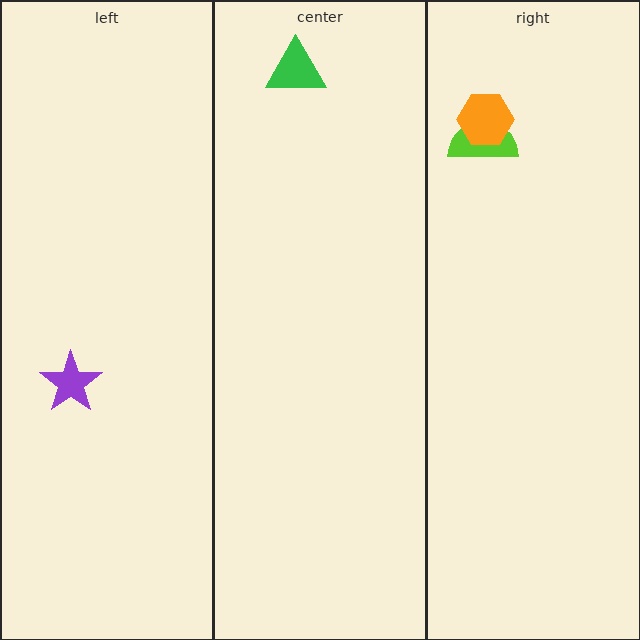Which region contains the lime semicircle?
The right region.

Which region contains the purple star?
The left region.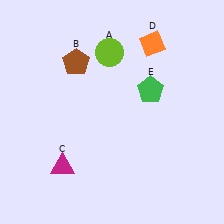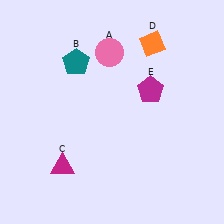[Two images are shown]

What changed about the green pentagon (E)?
In Image 1, E is green. In Image 2, it changed to magenta.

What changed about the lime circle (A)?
In Image 1, A is lime. In Image 2, it changed to pink.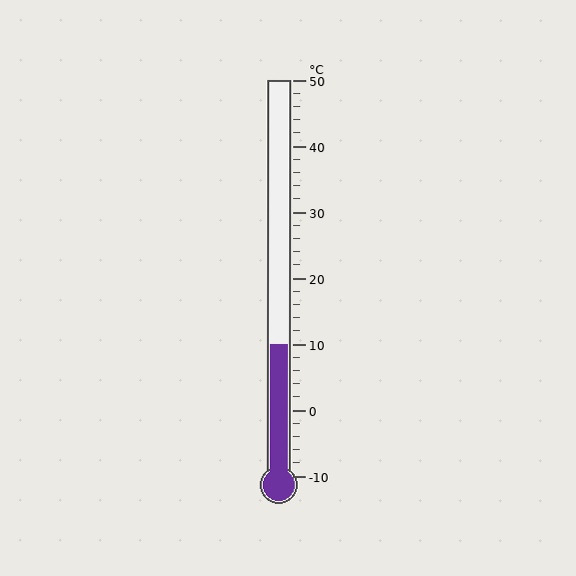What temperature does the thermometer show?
The thermometer shows approximately 10°C.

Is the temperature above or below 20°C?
The temperature is below 20°C.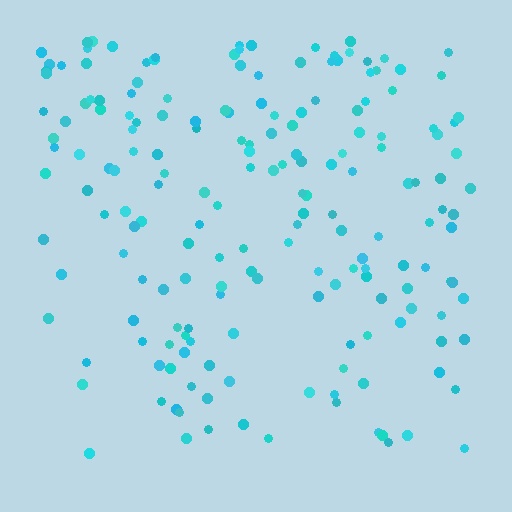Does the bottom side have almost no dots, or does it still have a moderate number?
Still a moderate number, just noticeably fewer than the top.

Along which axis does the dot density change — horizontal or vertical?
Vertical.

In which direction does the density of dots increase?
From bottom to top, with the top side densest.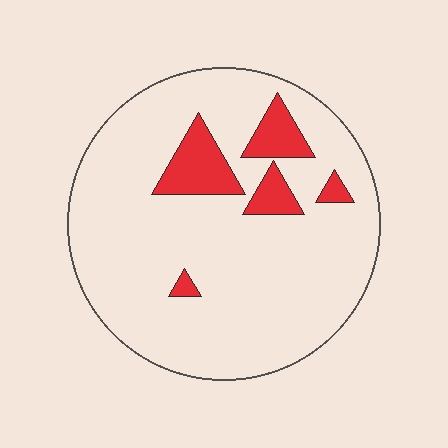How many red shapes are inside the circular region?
5.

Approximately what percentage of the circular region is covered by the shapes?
Approximately 10%.